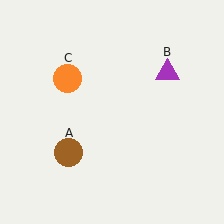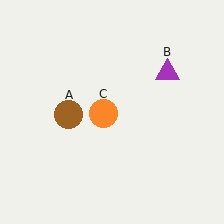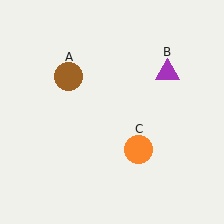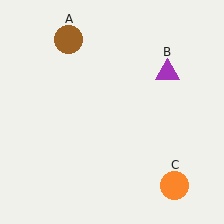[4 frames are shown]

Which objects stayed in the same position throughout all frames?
Purple triangle (object B) remained stationary.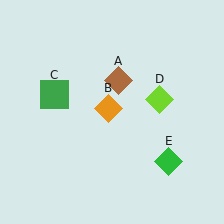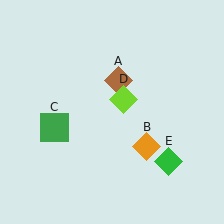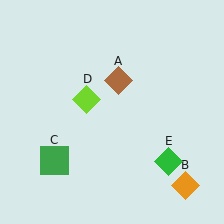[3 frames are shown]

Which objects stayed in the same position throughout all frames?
Brown diamond (object A) and green diamond (object E) remained stationary.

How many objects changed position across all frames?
3 objects changed position: orange diamond (object B), green square (object C), lime diamond (object D).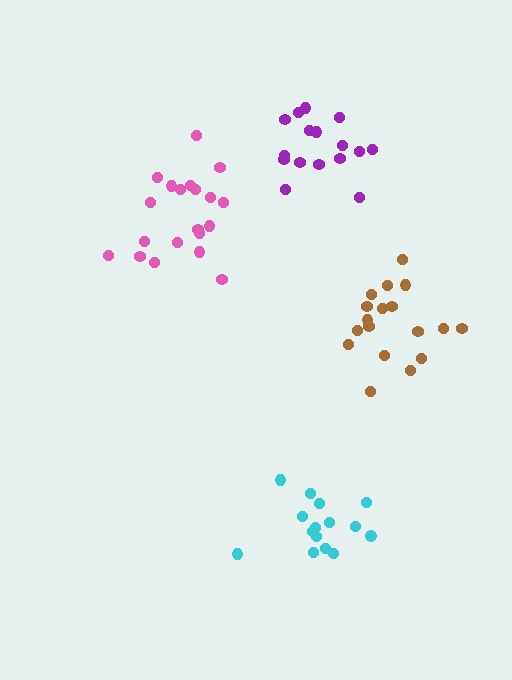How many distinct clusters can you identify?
There are 4 distinct clusters.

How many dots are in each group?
Group 1: 16 dots, Group 2: 15 dots, Group 3: 18 dots, Group 4: 20 dots (69 total).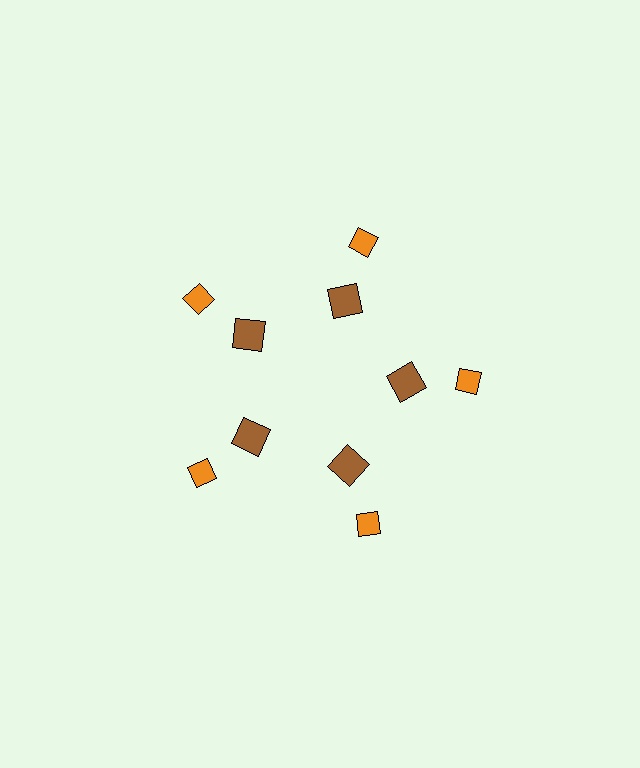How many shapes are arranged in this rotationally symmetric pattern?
There are 10 shapes, arranged in 5 groups of 2.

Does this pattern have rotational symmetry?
Yes, this pattern has 5-fold rotational symmetry. It looks the same after rotating 72 degrees around the center.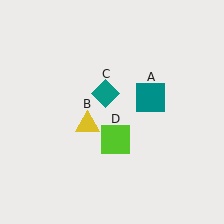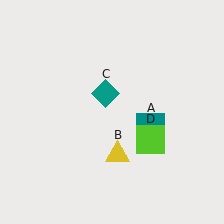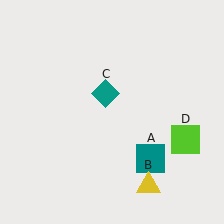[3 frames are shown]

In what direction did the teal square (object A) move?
The teal square (object A) moved down.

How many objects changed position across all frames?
3 objects changed position: teal square (object A), yellow triangle (object B), lime square (object D).